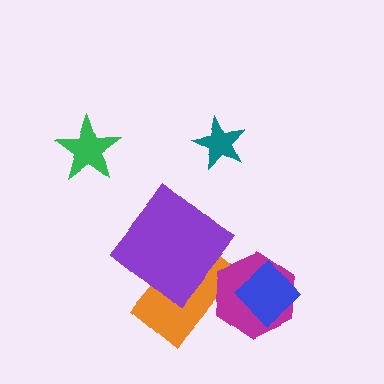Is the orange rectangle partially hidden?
Yes, it is partially covered by another shape.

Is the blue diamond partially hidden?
No, no other shape covers it.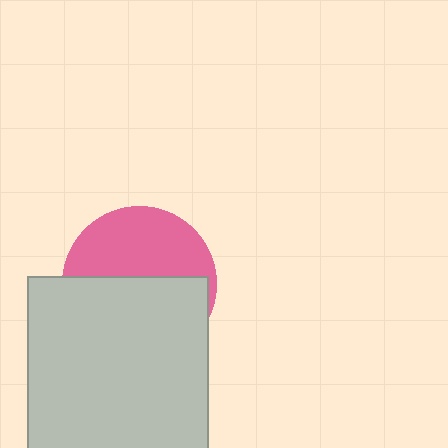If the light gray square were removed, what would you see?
You would see the complete pink circle.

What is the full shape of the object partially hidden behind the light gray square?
The partially hidden object is a pink circle.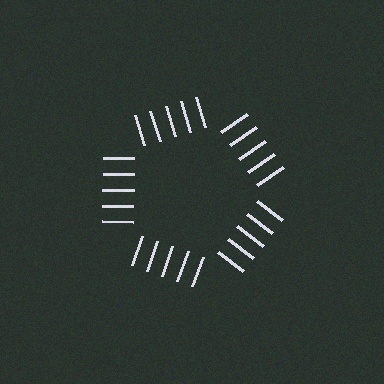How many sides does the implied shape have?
5 sides — the line-ends trace a pentagon.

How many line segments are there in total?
25 — 5 along each of the 5 edges.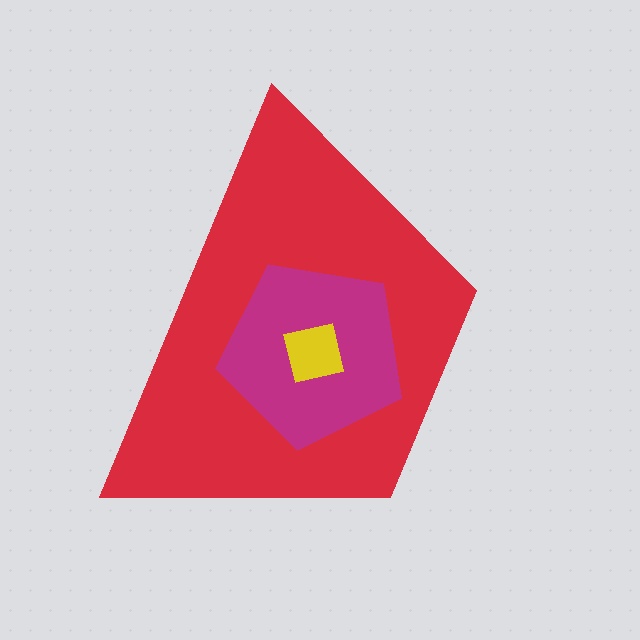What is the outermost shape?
The red trapezoid.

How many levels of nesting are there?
3.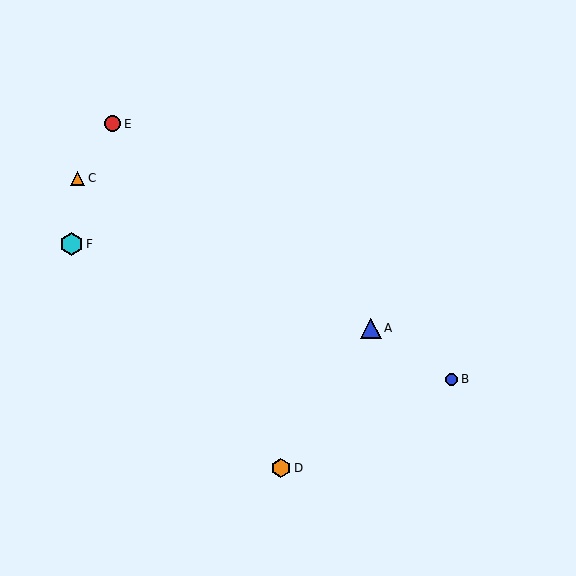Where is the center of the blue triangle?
The center of the blue triangle is at (371, 328).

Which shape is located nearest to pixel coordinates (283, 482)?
The orange hexagon (labeled D) at (281, 468) is nearest to that location.